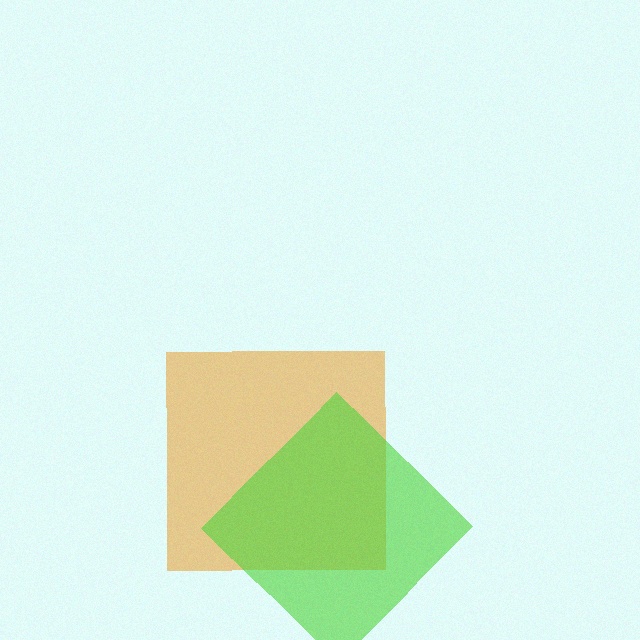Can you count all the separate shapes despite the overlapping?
Yes, there are 2 separate shapes.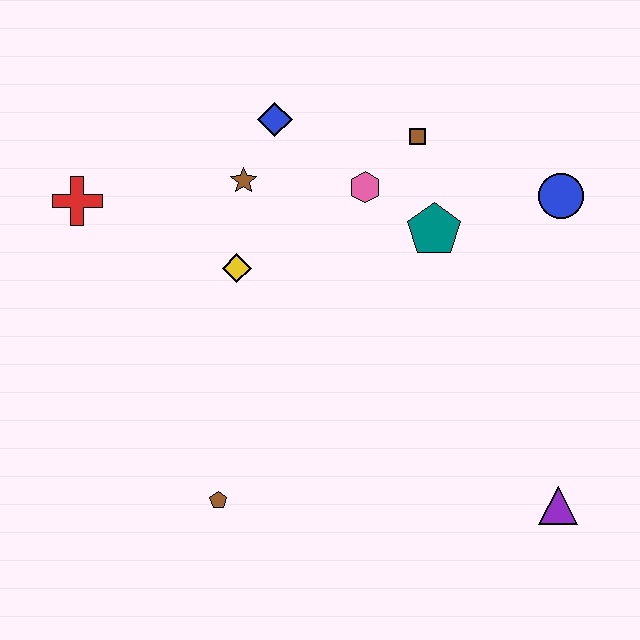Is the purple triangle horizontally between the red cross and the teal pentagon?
No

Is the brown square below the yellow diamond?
No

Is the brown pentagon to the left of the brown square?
Yes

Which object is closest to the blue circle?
The teal pentagon is closest to the blue circle.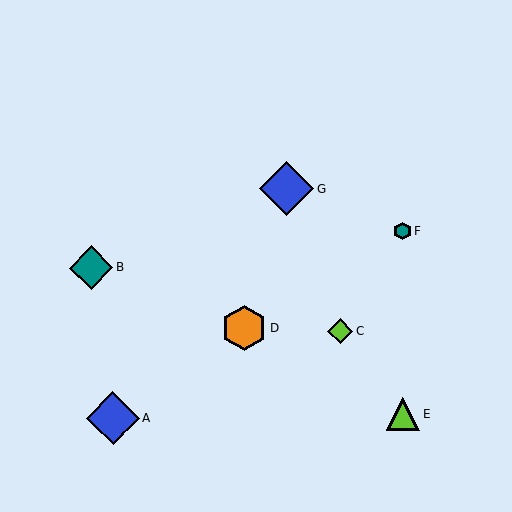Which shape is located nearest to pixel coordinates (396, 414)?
The lime triangle (labeled E) at (403, 413) is nearest to that location.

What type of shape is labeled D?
Shape D is an orange hexagon.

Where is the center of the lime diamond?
The center of the lime diamond is at (341, 331).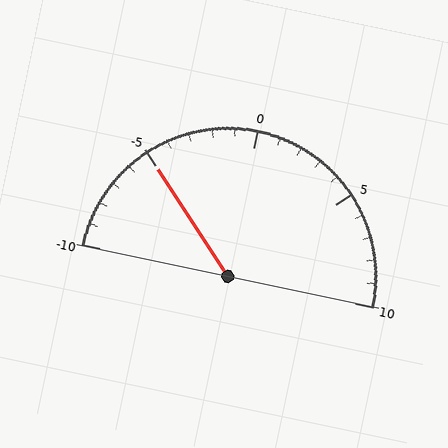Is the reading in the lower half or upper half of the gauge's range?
The reading is in the lower half of the range (-10 to 10).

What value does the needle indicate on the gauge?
The needle indicates approximately -5.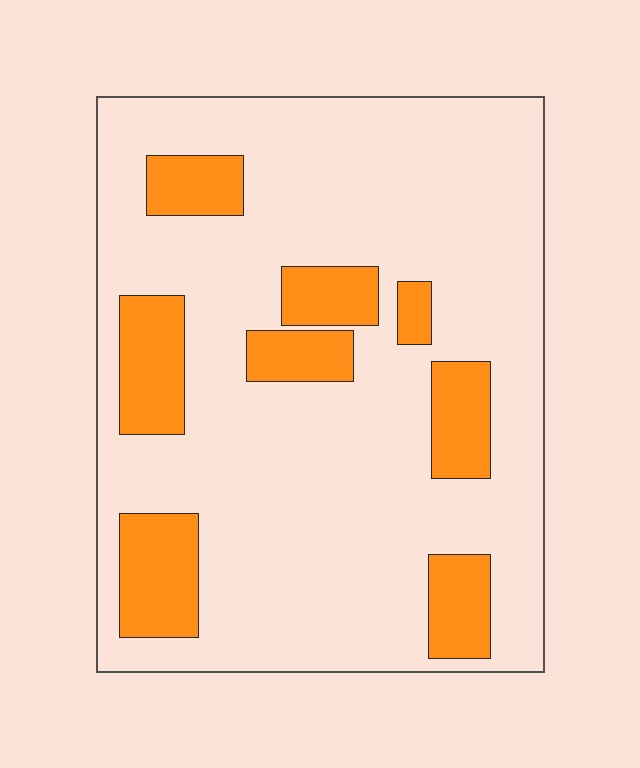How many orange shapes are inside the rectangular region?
8.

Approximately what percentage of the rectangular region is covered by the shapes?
Approximately 20%.